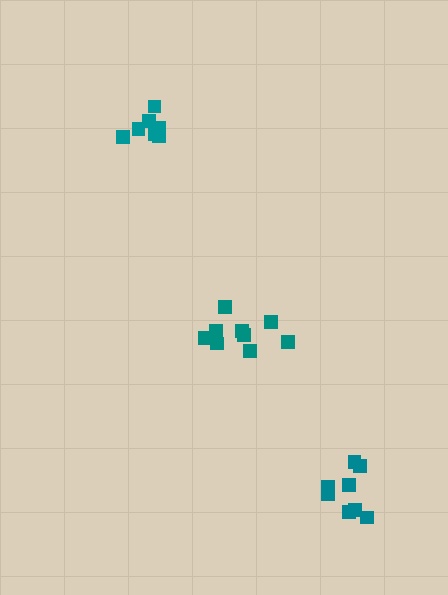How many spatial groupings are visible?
There are 3 spatial groupings.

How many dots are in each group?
Group 1: 9 dots, Group 2: 7 dots, Group 3: 8 dots (24 total).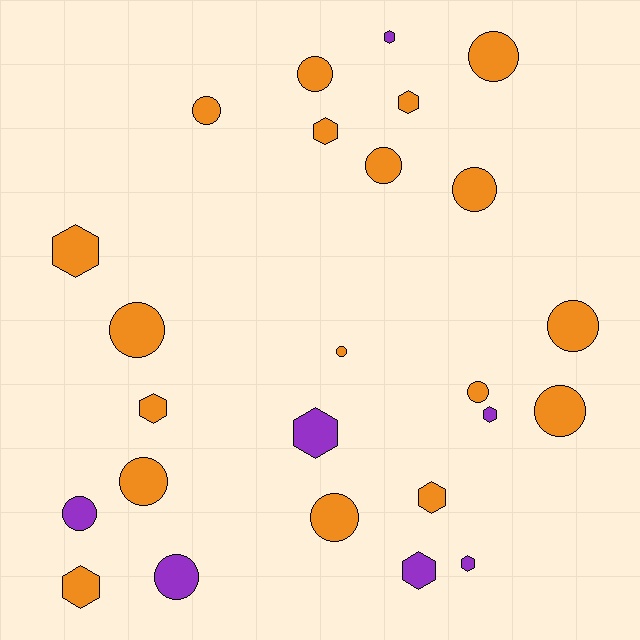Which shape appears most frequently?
Circle, with 14 objects.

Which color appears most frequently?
Orange, with 18 objects.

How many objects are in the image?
There are 25 objects.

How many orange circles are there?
There are 12 orange circles.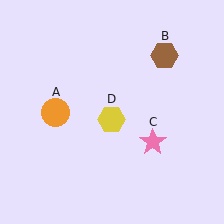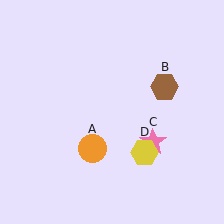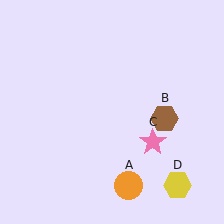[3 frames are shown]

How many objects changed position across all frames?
3 objects changed position: orange circle (object A), brown hexagon (object B), yellow hexagon (object D).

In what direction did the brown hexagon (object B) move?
The brown hexagon (object B) moved down.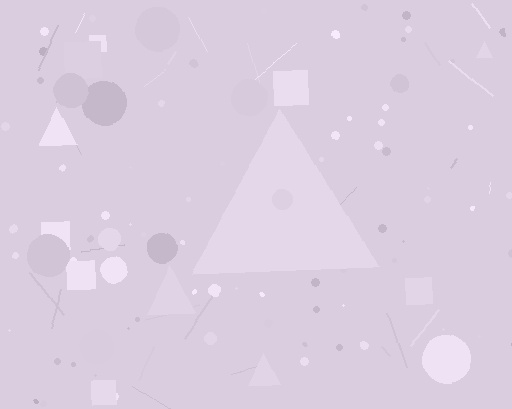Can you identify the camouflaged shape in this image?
The camouflaged shape is a triangle.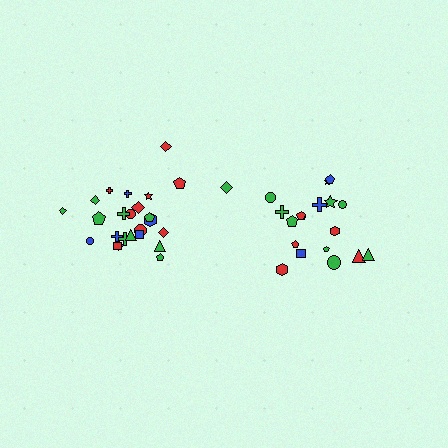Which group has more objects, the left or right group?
The left group.